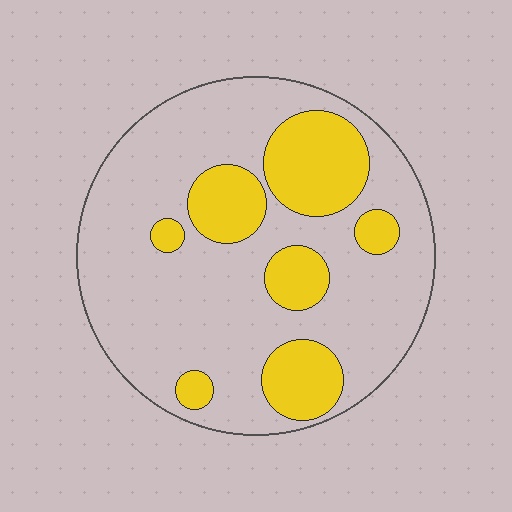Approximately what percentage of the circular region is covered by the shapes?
Approximately 25%.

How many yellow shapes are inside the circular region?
7.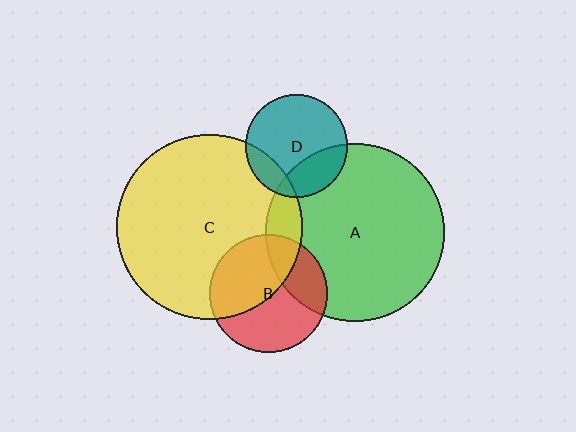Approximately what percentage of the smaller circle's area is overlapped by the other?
Approximately 25%.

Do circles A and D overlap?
Yes.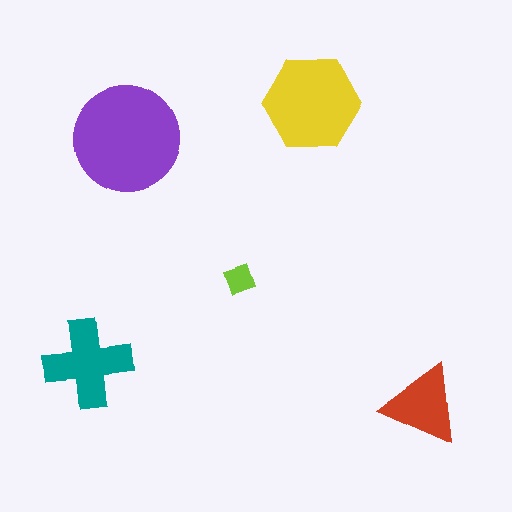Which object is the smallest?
The lime diamond.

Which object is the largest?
The purple circle.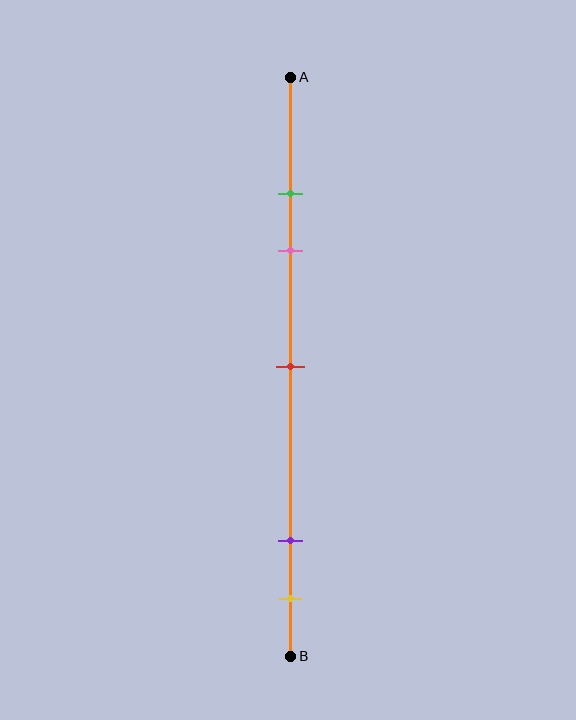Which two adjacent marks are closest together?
The green and pink marks are the closest adjacent pair.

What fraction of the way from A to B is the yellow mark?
The yellow mark is approximately 90% (0.9) of the way from A to B.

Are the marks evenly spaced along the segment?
No, the marks are not evenly spaced.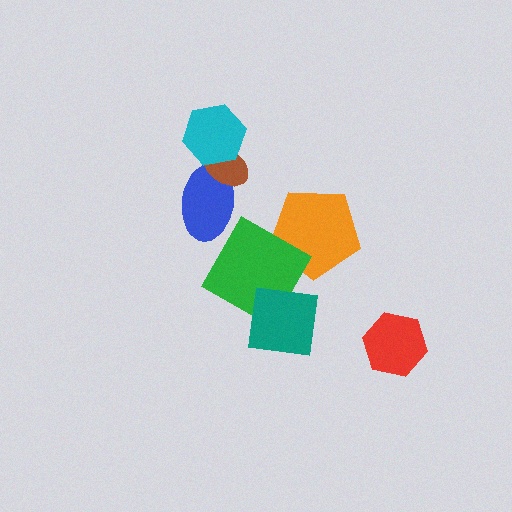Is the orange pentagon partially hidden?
Yes, it is partially covered by another shape.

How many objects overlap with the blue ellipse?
1 object overlaps with the blue ellipse.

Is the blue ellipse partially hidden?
Yes, it is partially covered by another shape.